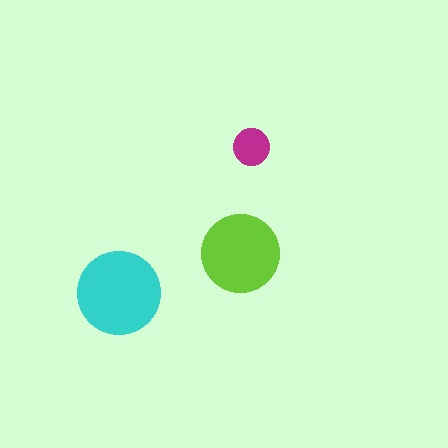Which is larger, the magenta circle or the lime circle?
The lime one.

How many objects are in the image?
There are 3 objects in the image.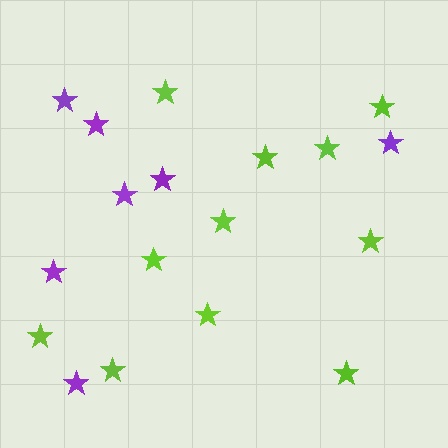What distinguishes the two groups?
There are 2 groups: one group of purple stars (7) and one group of lime stars (11).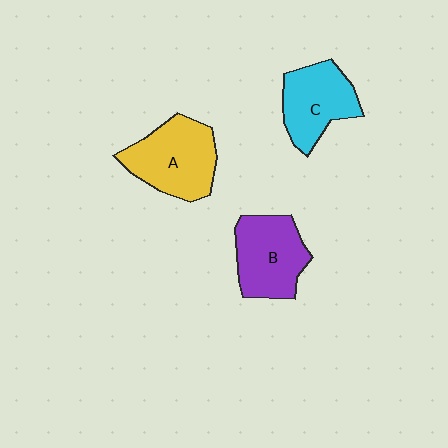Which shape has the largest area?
Shape A (yellow).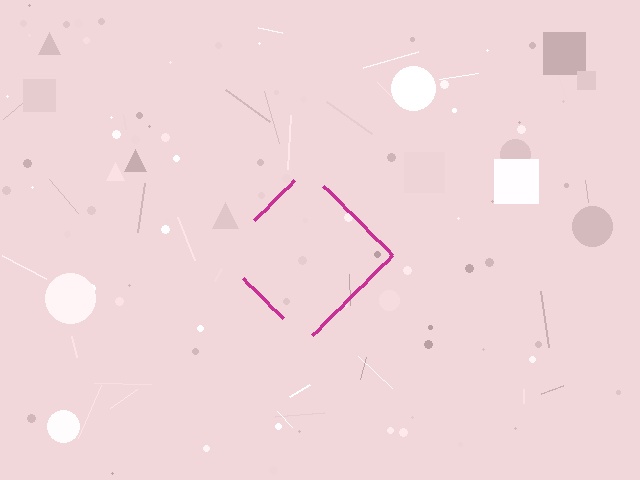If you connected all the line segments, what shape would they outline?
They would outline a diamond.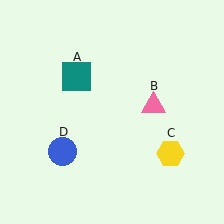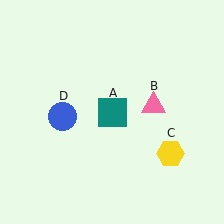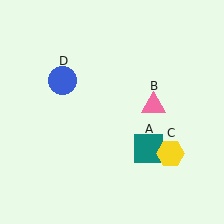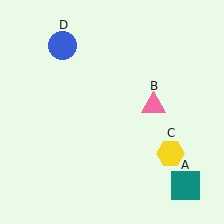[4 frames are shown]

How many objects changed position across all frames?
2 objects changed position: teal square (object A), blue circle (object D).